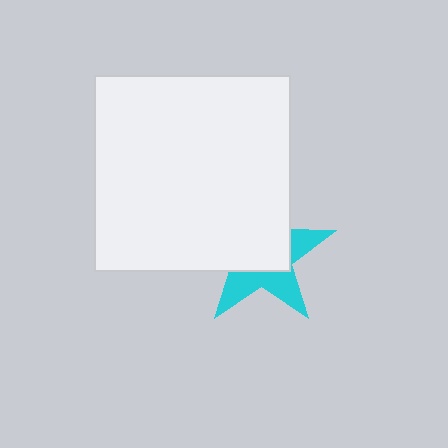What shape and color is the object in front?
The object in front is a white square.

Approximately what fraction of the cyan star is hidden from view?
Roughly 59% of the cyan star is hidden behind the white square.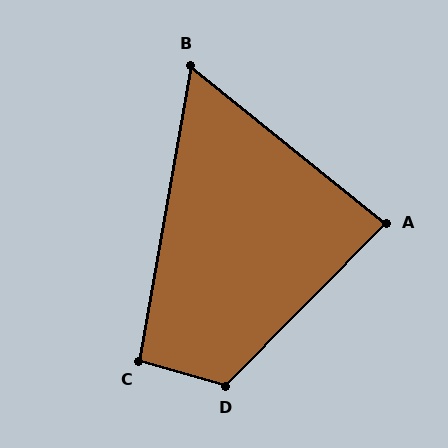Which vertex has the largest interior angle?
D, at approximately 119 degrees.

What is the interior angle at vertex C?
Approximately 96 degrees (obtuse).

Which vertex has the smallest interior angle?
B, at approximately 61 degrees.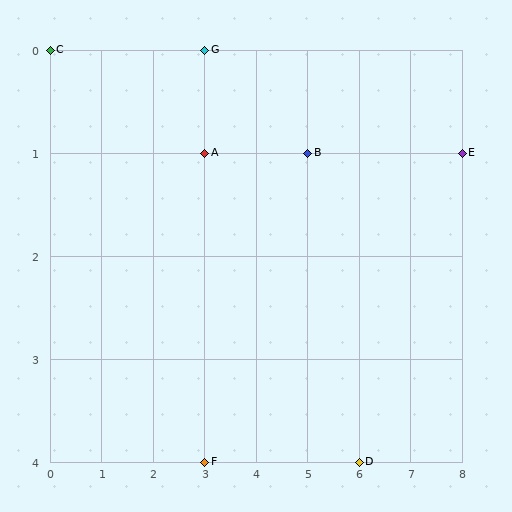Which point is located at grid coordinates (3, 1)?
Point A is at (3, 1).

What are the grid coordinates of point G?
Point G is at grid coordinates (3, 0).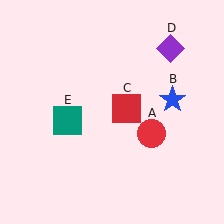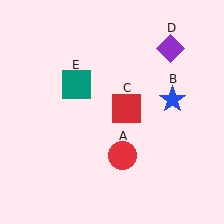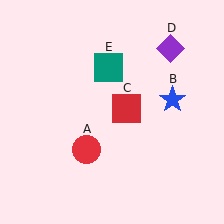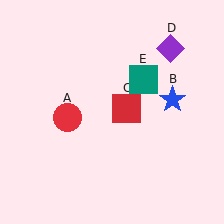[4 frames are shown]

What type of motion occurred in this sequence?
The red circle (object A), teal square (object E) rotated clockwise around the center of the scene.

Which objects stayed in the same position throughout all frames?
Blue star (object B) and red square (object C) and purple diamond (object D) remained stationary.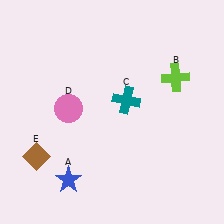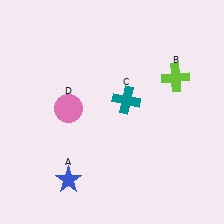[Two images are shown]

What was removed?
The brown diamond (E) was removed in Image 2.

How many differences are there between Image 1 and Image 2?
There is 1 difference between the two images.